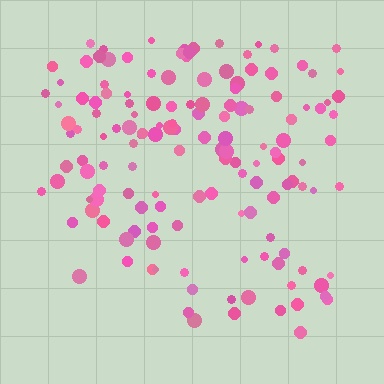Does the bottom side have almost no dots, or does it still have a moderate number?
Still a moderate number, just noticeably fewer than the top.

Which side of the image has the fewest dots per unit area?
The bottom.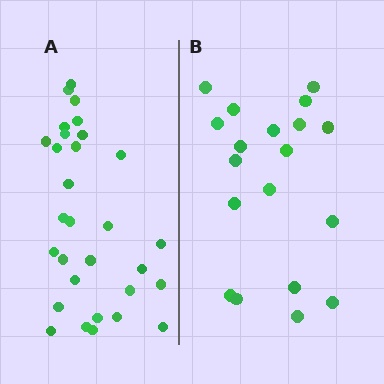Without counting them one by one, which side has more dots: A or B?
Region A (the left region) has more dots.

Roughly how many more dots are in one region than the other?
Region A has roughly 12 or so more dots than region B.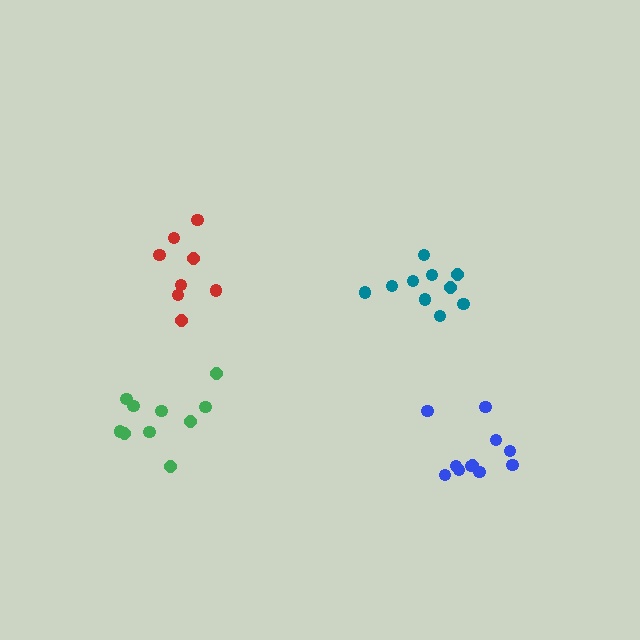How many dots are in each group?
Group 1: 11 dots, Group 2: 10 dots, Group 3: 8 dots, Group 4: 10 dots (39 total).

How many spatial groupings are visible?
There are 4 spatial groupings.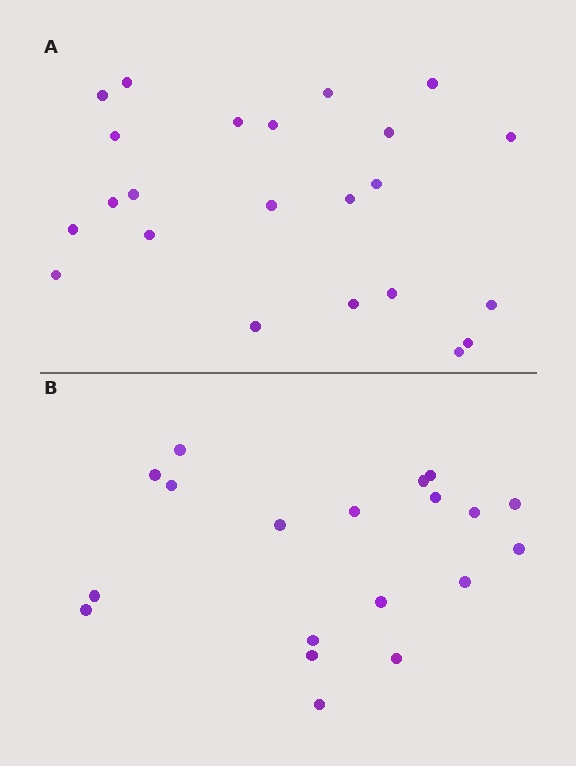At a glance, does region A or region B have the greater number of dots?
Region A (the top region) has more dots.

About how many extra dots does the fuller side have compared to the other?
Region A has about 4 more dots than region B.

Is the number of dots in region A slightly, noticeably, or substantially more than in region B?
Region A has only slightly more — the two regions are fairly close. The ratio is roughly 1.2 to 1.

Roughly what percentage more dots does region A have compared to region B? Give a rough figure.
About 20% more.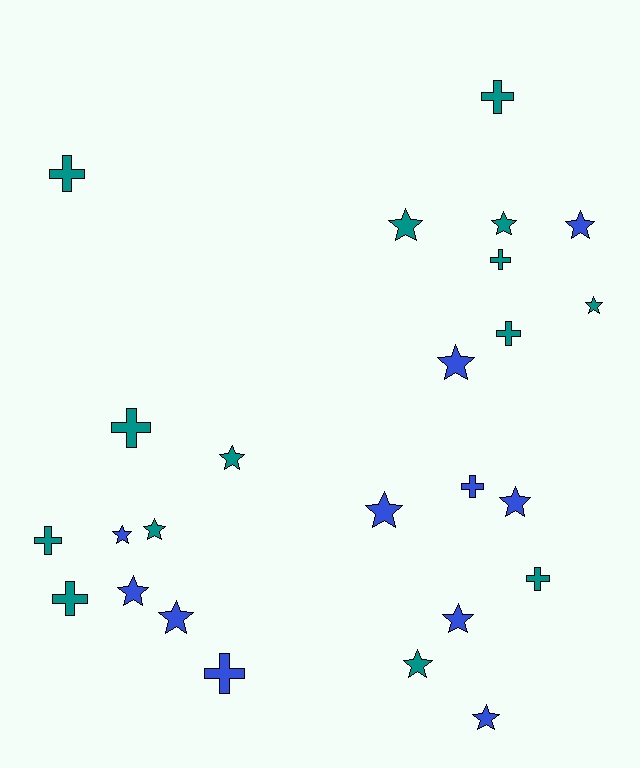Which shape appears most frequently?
Star, with 15 objects.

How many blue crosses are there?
There are 2 blue crosses.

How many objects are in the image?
There are 25 objects.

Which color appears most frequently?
Teal, with 14 objects.